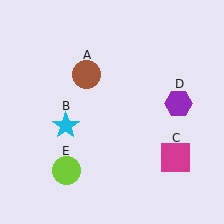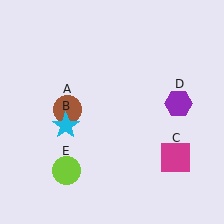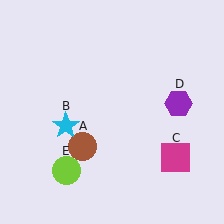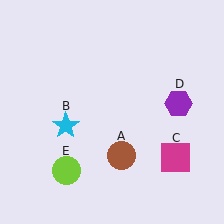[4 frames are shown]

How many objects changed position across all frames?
1 object changed position: brown circle (object A).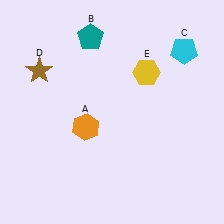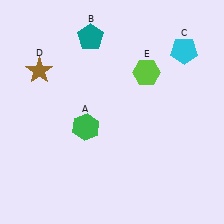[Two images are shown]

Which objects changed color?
A changed from orange to green. E changed from yellow to lime.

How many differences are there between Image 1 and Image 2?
There are 2 differences between the two images.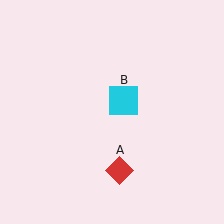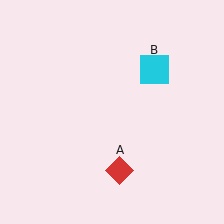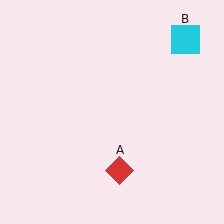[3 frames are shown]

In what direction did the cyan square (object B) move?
The cyan square (object B) moved up and to the right.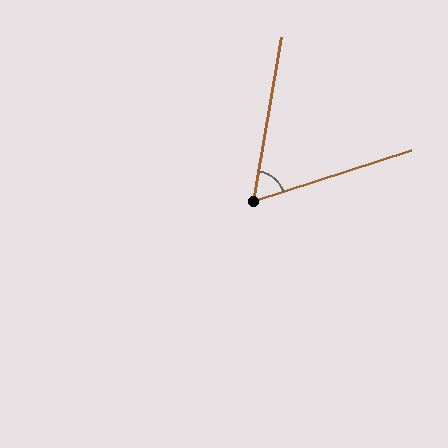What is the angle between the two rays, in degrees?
Approximately 63 degrees.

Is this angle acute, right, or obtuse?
It is acute.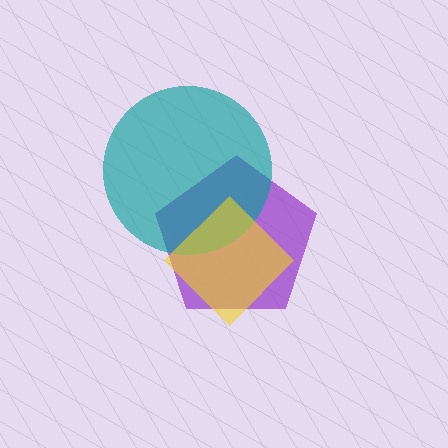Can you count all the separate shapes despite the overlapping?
Yes, there are 3 separate shapes.